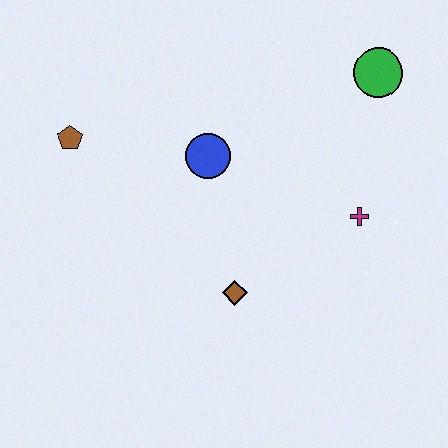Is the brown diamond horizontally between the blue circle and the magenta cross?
Yes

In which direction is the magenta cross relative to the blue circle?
The magenta cross is to the right of the blue circle.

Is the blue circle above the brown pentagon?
No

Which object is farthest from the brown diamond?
The green circle is farthest from the brown diamond.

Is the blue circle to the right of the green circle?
No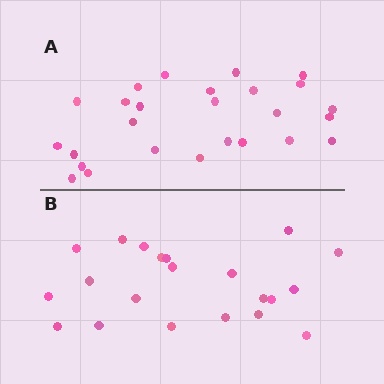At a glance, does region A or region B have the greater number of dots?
Region A (the top region) has more dots.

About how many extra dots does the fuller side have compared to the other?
Region A has about 5 more dots than region B.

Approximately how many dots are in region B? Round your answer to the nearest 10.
About 20 dots. (The exact count is 21, which rounds to 20.)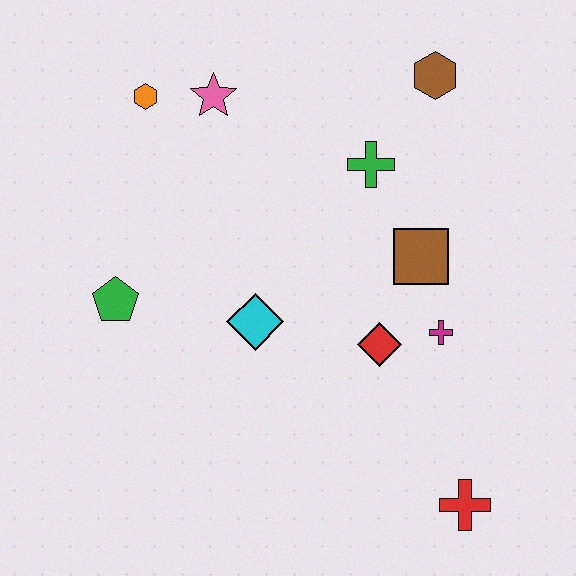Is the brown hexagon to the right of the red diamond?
Yes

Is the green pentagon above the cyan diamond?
Yes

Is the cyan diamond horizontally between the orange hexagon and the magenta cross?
Yes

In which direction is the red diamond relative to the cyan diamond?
The red diamond is to the right of the cyan diamond.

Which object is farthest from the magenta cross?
The orange hexagon is farthest from the magenta cross.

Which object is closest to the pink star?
The orange hexagon is closest to the pink star.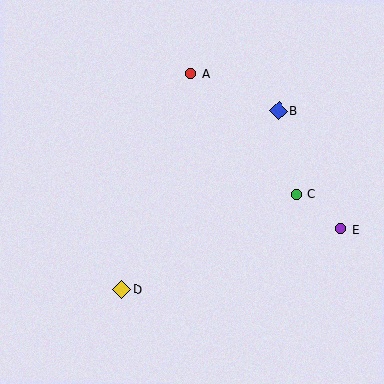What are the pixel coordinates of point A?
Point A is at (191, 73).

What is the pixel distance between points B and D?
The distance between B and D is 238 pixels.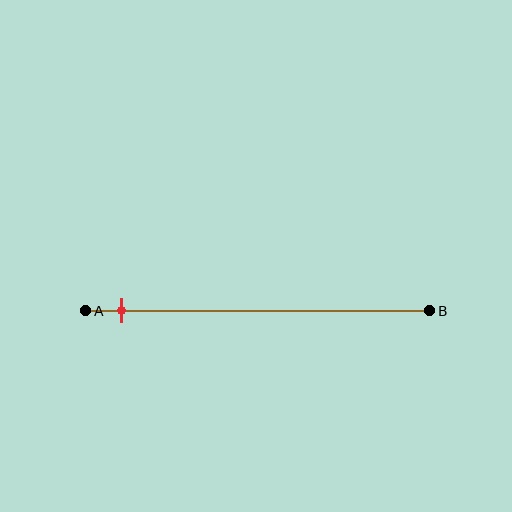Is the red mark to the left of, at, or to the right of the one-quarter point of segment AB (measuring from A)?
The red mark is to the left of the one-quarter point of segment AB.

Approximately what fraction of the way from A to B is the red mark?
The red mark is approximately 10% of the way from A to B.